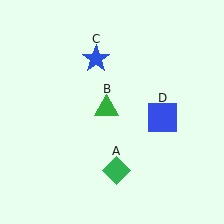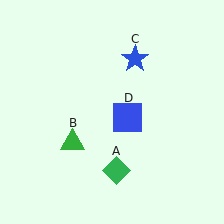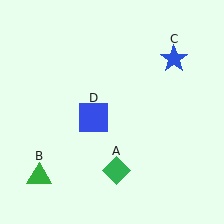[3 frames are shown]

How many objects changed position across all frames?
3 objects changed position: green triangle (object B), blue star (object C), blue square (object D).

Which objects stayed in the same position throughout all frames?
Green diamond (object A) remained stationary.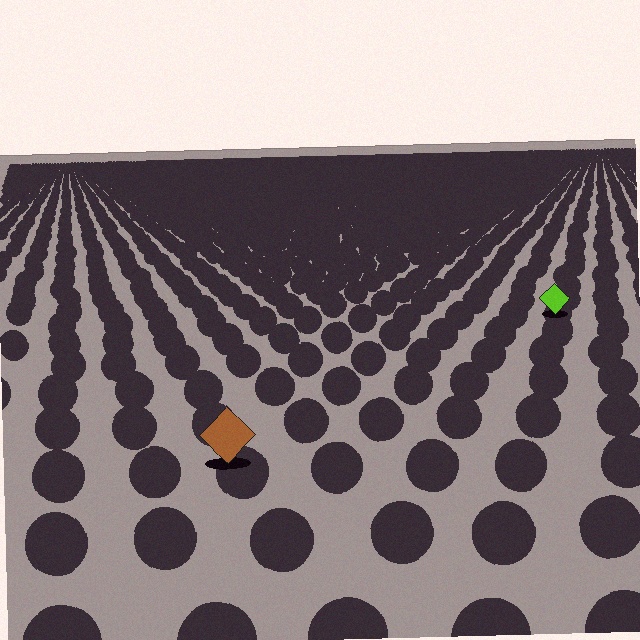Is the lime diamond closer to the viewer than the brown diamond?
No. The brown diamond is closer — you can tell from the texture gradient: the ground texture is coarser near it.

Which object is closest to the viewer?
The brown diamond is closest. The texture marks near it are larger and more spread out.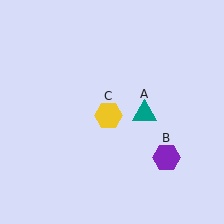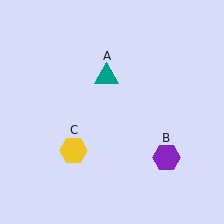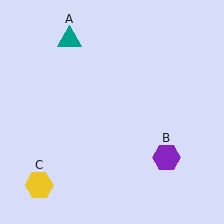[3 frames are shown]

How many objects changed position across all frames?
2 objects changed position: teal triangle (object A), yellow hexagon (object C).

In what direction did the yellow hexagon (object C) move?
The yellow hexagon (object C) moved down and to the left.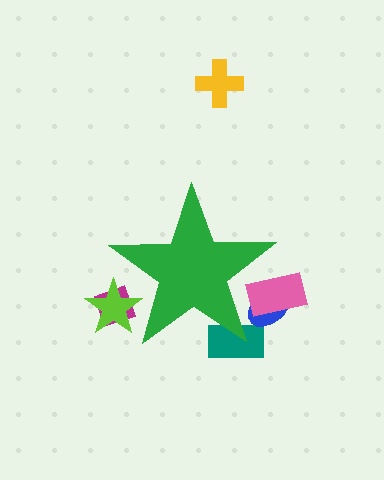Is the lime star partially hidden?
Yes, the lime star is partially hidden behind the green star.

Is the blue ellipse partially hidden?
Yes, the blue ellipse is partially hidden behind the green star.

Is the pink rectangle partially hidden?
Yes, the pink rectangle is partially hidden behind the green star.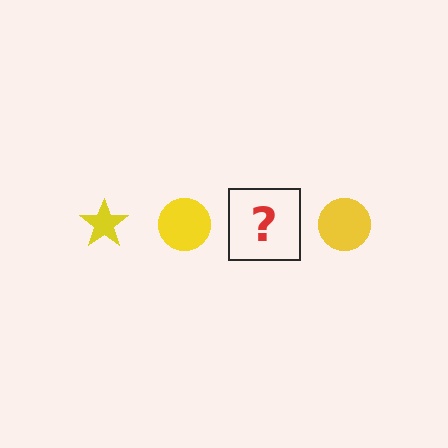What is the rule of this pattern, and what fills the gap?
The rule is that the pattern cycles through star, circle shapes in yellow. The gap should be filled with a yellow star.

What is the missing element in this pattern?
The missing element is a yellow star.